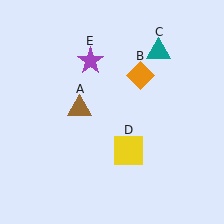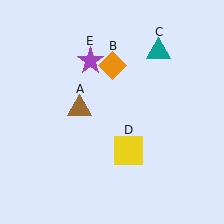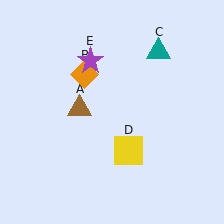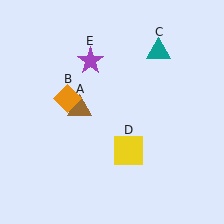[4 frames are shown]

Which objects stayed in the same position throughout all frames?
Brown triangle (object A) and teal triangle (object C) and yellow square (object D) and purple star (object E) remained stationary.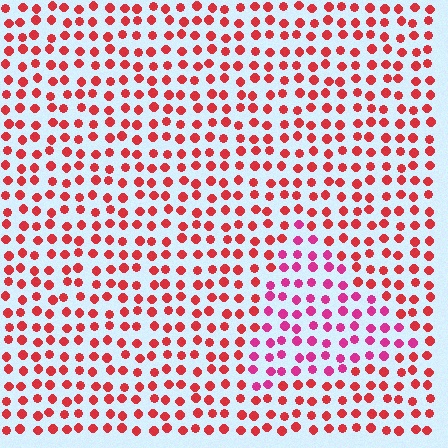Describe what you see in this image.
The image is filled with small red elements in a uniform arrangement. A triangle-shaped region is visible where the elements are tinted to a slightly different hue, forming a subtle color boundary.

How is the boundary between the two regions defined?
The boundary is defined purely by a slight shift in hue (about 32 degrees). Spacing, size, and orientation are identical on both sides.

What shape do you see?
I see a triangle.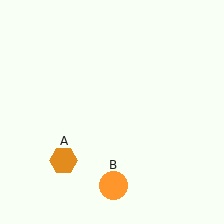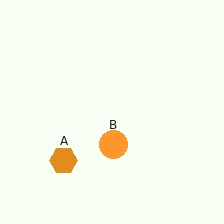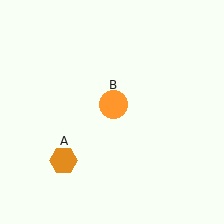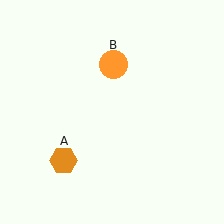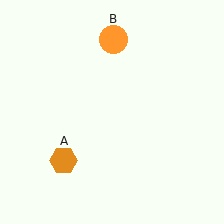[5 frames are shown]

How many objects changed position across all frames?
1 object changed position: orange circle (object B).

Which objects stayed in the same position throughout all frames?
Orange hexagon (object A) remained stationary.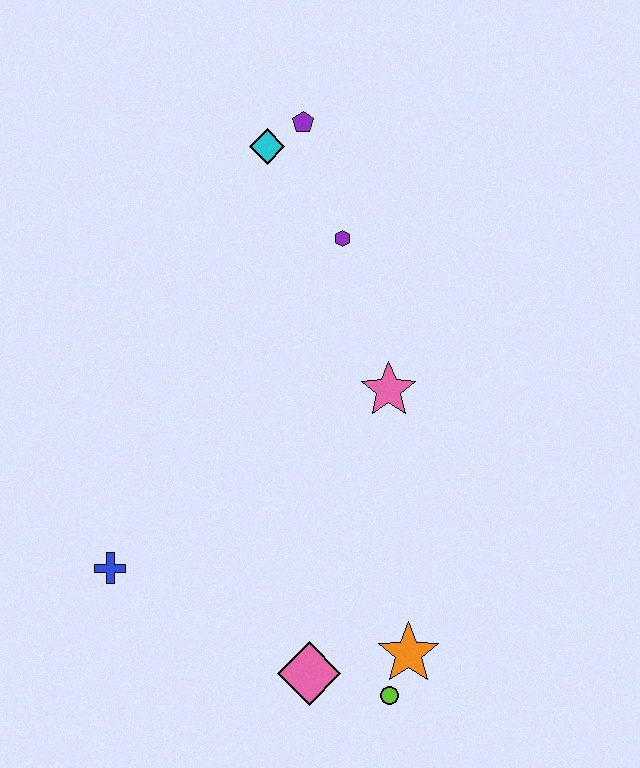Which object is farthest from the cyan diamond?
The lime circle is farthest from the cyan diamond.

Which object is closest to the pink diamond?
The lime circle is closest to the pink diamond.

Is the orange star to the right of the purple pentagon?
Yes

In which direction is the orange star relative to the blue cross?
The orange star is to the right of the blue cross.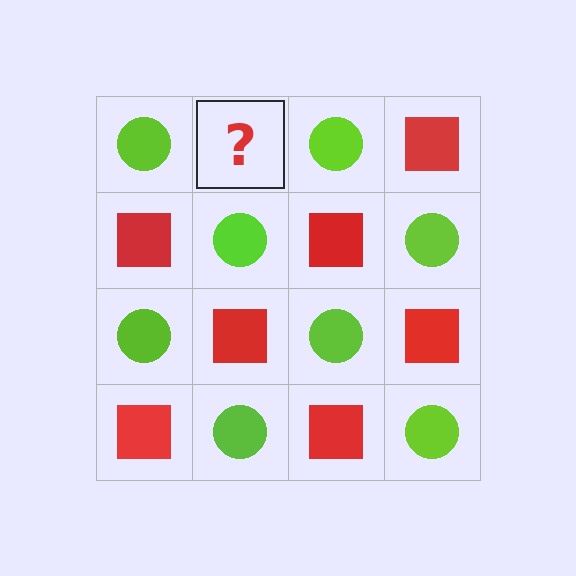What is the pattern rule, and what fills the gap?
The rule is that it alternates lime circle and red square in a checkerboard pattern. The gap should be filled with a red square.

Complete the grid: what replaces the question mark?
The question mark should be replaced with a red square.